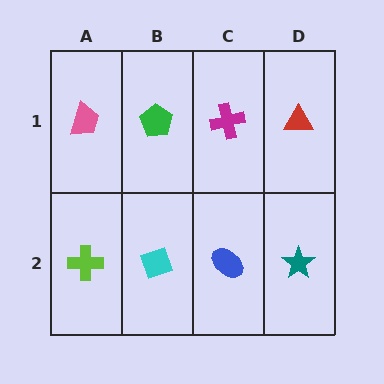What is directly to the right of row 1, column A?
A green pentagon.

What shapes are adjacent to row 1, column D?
A teal star (row 2, column D), a magenta cross (row 1, column C).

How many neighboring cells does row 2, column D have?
2.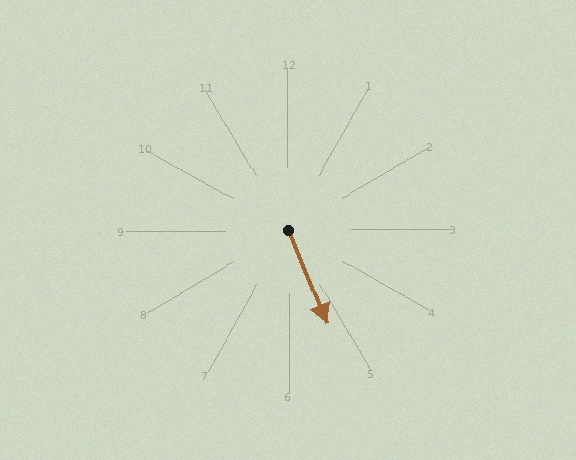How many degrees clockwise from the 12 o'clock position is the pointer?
Approximately 158 degrees.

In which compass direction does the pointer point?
South.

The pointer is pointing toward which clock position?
Roughly 5 o'clock.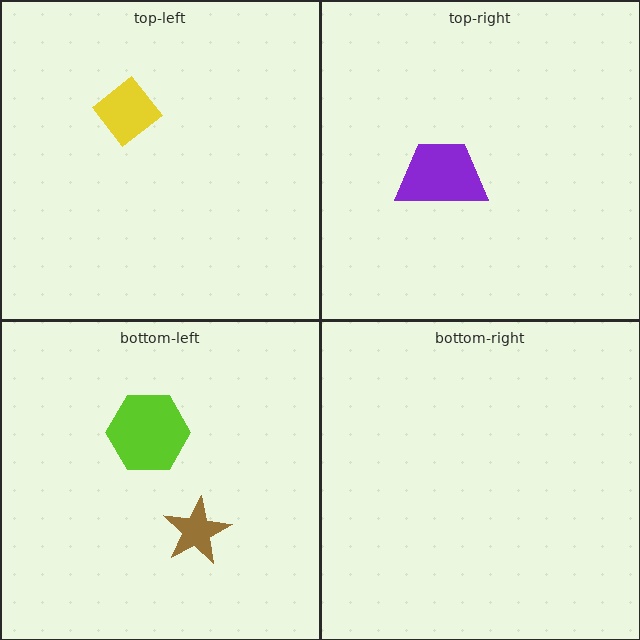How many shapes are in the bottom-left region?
2.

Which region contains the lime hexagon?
The bottom-left region.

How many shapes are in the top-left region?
1.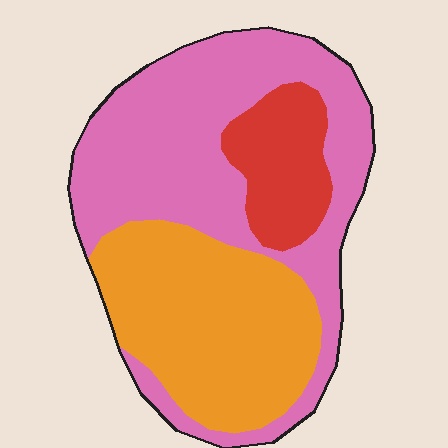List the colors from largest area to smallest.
From largest to smallest: pink, orange, red.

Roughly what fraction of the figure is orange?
Orange takes up between a third and a half of the figure.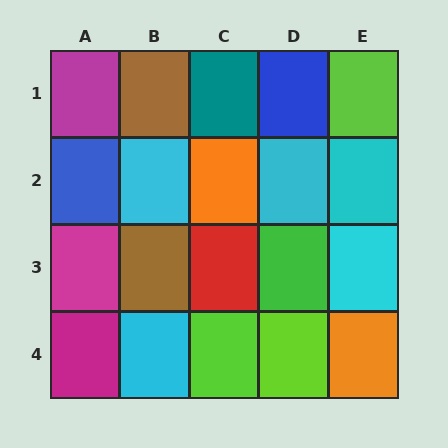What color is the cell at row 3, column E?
Cyan.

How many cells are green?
1 cell is green.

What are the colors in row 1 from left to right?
Magenta, brown, teal, blue, lime.